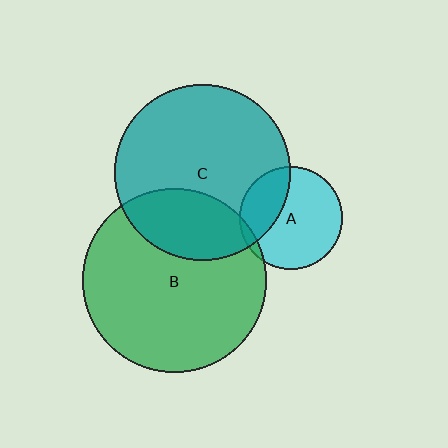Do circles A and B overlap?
Yes.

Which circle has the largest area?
Circle B (green).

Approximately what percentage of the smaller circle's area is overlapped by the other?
Approximately 5%.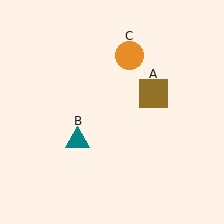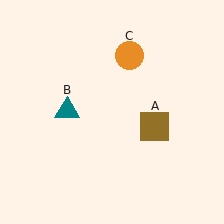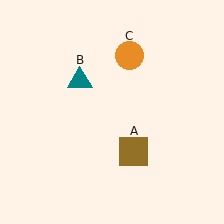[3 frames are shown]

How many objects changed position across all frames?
2 objects changed position: brown square (object A), teal triangle (object B).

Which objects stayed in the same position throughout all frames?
Orange circle (object C) remained stationary.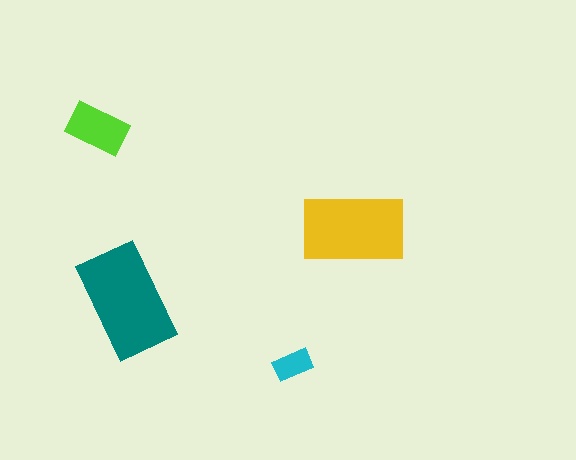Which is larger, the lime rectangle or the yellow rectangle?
The yellow one.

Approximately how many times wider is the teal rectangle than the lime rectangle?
About 2 times wider.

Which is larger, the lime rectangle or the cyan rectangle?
The lime one.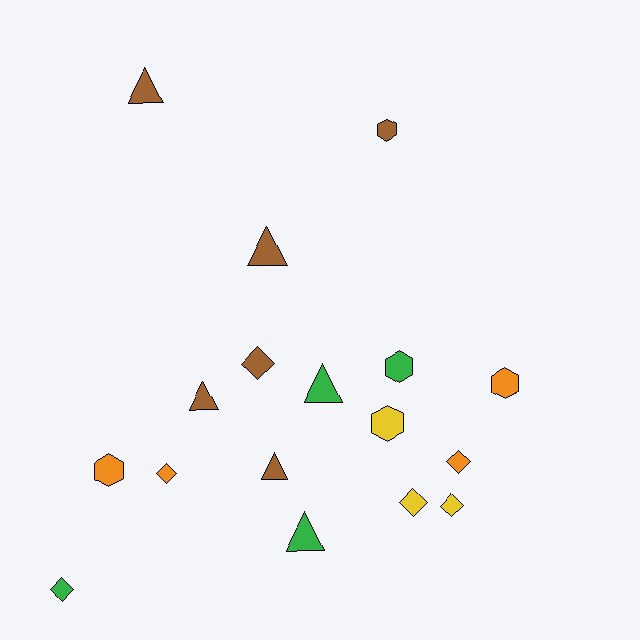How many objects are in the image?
There are 17 objects.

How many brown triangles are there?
There are 4 brown triangles.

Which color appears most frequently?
Brown, with 6 objects.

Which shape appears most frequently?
Diamond, with 6 objects.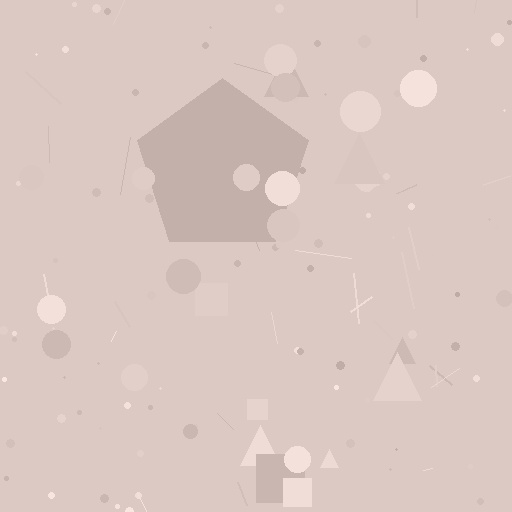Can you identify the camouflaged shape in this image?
The camouflaged shape is a pentagon.